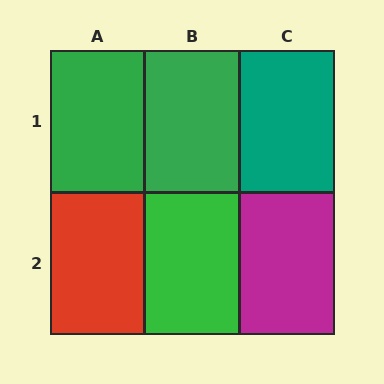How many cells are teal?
1 cell is teal.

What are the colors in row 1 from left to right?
Green, green, teal.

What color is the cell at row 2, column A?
Red.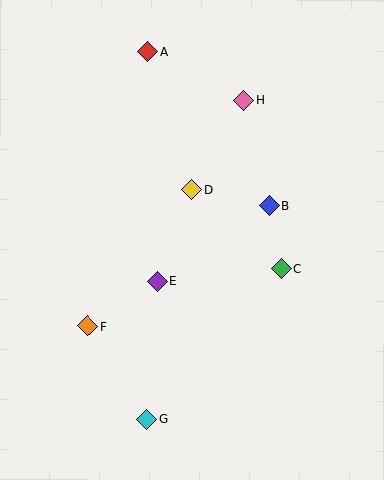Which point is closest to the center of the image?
Point D at (192, 190) is closest to the center.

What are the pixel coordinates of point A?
Point A is at (147, 51).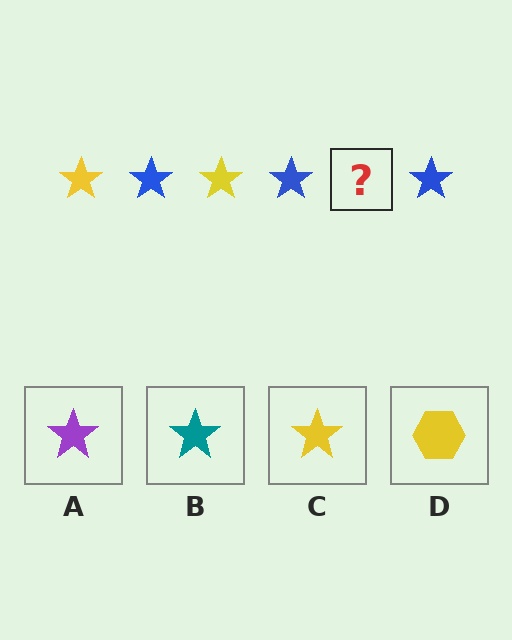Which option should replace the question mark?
Option C.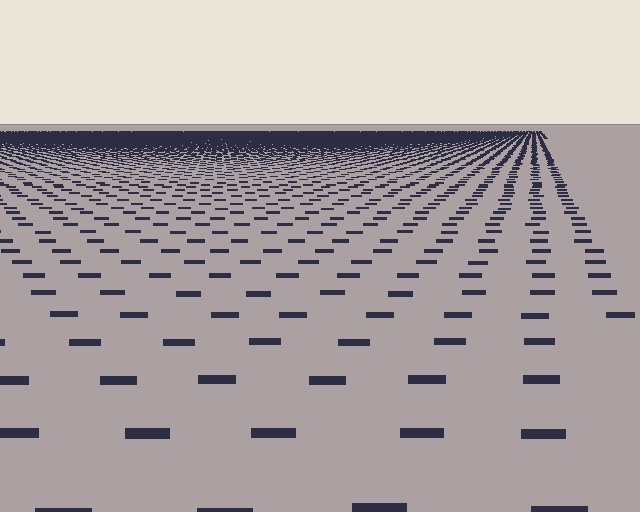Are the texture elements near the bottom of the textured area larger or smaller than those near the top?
Larger. Near the bottom, elements are closer to the viewer and appear at a bigger on-screen size.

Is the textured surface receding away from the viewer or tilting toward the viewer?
The surface is receding away from the viewer. Texture elements get smaller and denser toward the top.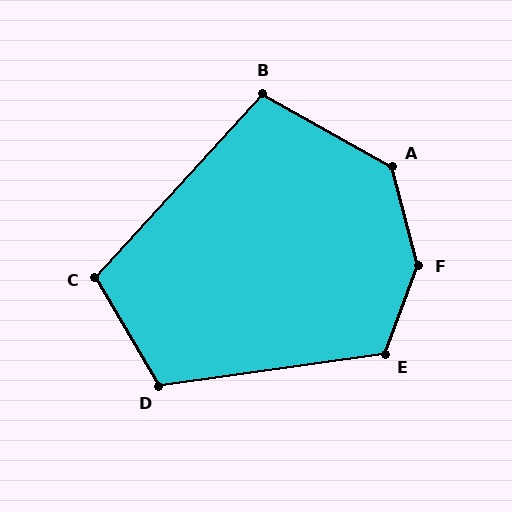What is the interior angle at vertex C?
Approximately 107 degrees (obtuse).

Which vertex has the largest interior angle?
F, at approximately 145 degrees.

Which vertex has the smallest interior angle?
B, at approximately 103 degrees.